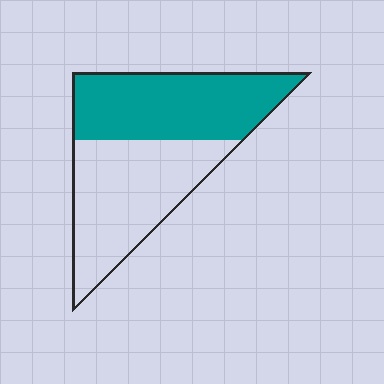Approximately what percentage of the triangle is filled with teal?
Approximately 50%.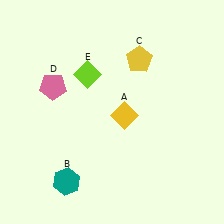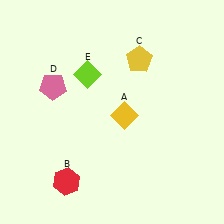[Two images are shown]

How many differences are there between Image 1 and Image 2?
There is 1 difference between the two images.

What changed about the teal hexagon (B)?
In Image 1, B is teal. In Image 2, it changed to red.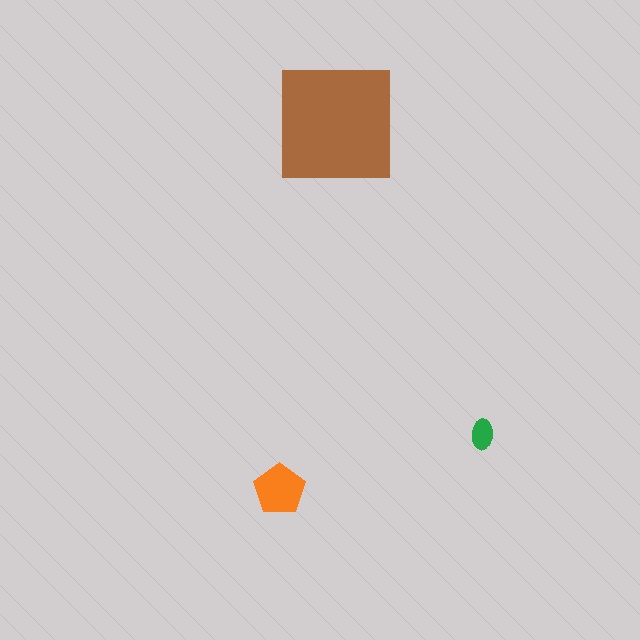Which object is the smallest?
The green ellipse.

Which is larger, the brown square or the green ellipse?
The brown square.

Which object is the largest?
The brown square.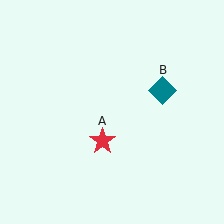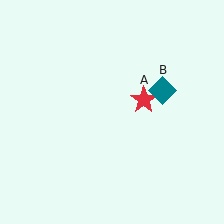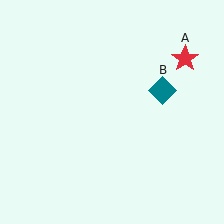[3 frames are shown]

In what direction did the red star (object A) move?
The red star (object A) moved up and to the right.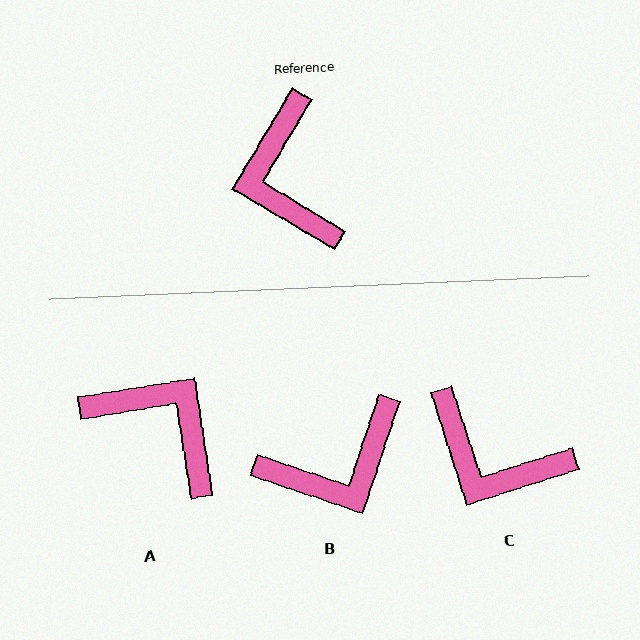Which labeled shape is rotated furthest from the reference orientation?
A, about 140 degrees away.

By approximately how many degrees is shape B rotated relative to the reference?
Approximately 102 degrees counter-clockwise.